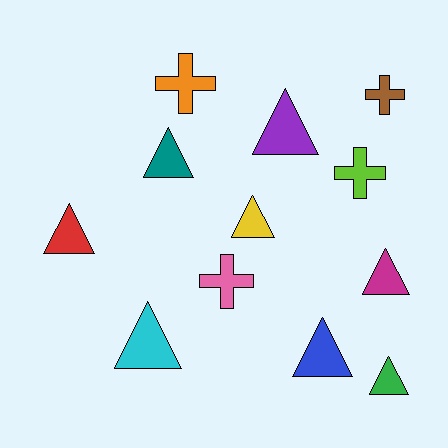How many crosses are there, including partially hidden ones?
There are 4 crosses.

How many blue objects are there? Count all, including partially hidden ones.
There is 1 blue object.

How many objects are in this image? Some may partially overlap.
There are 12 objects.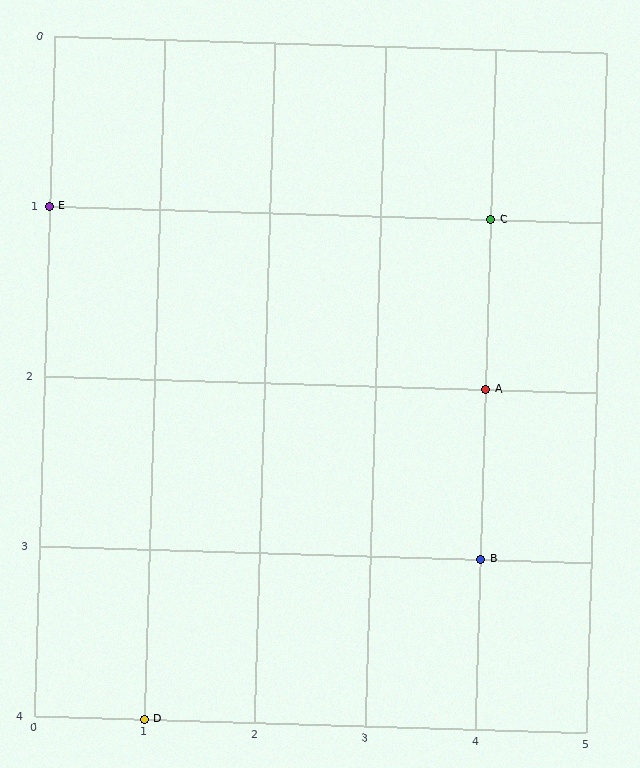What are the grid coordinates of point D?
Point D is at grid coordinates (1, 4).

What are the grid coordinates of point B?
Point B is at grid coordinates (4, 3).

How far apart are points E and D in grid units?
Points E and D are 1 column and 3 rows apart (about 3.2 grid units diagonally).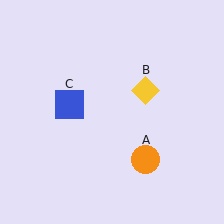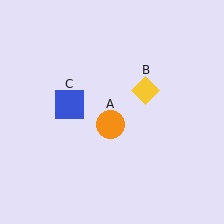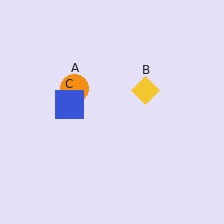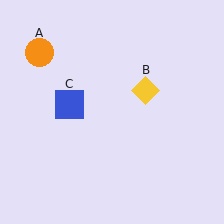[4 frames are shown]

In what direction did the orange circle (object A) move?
The orange circle (object A) moved up and to the left.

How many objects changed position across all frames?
1 object changed position: orange circle (object A).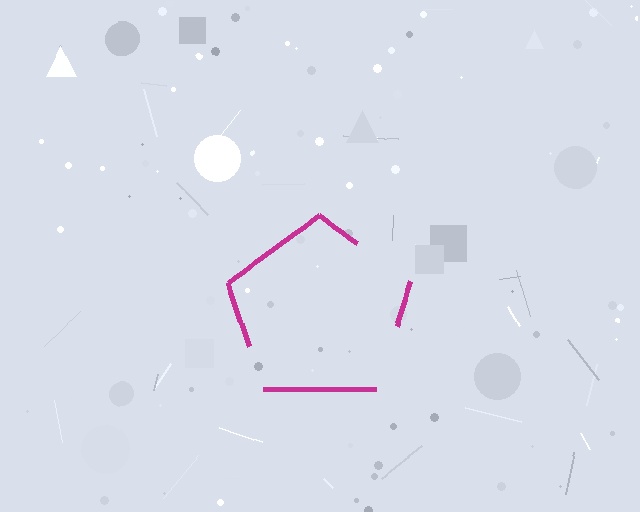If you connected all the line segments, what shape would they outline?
They would outline a pentagon.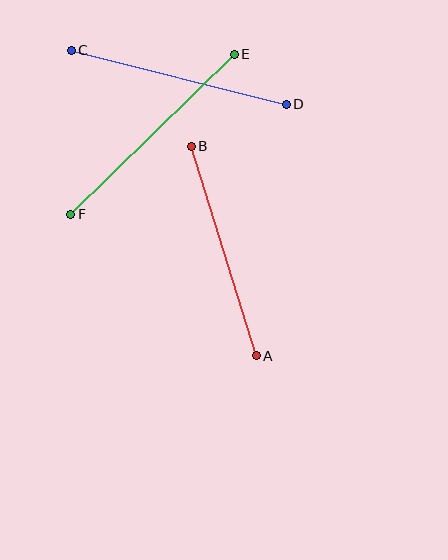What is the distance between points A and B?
The distance is approximately 219 pixels.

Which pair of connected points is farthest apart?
Points E and F are farthest apart.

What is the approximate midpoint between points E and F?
The midpoint is at approximately (152, 134) pixels.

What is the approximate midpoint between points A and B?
The midpoint is at approximately (224, 251) pixels.